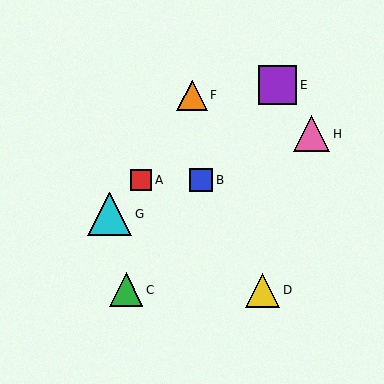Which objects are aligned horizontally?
Objects A, B are aligned horizontally.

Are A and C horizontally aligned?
No, A is at y≈180 and C is at y≈290.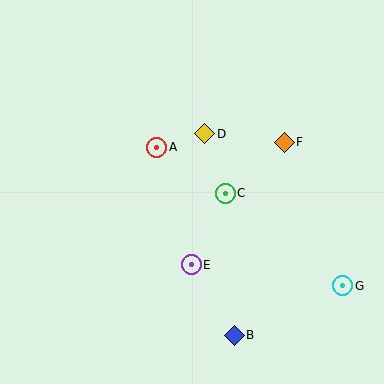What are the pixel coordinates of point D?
Point D is at (205, 134).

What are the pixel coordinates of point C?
Point C is at (225, 193).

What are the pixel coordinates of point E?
Point E is at (191, 265).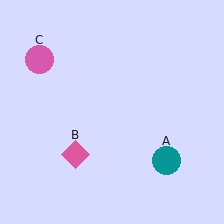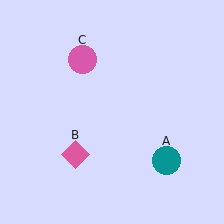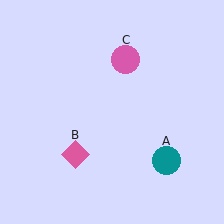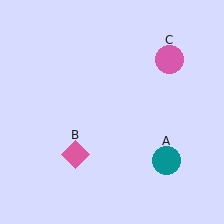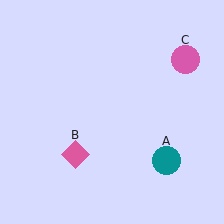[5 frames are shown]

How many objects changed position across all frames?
1 object changed position: pink circle (object C).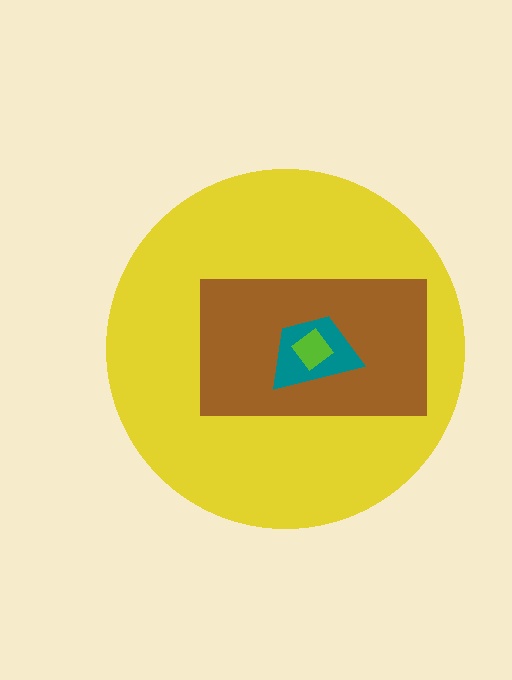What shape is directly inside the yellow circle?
The brown rectangle.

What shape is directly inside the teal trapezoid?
The lime diamond.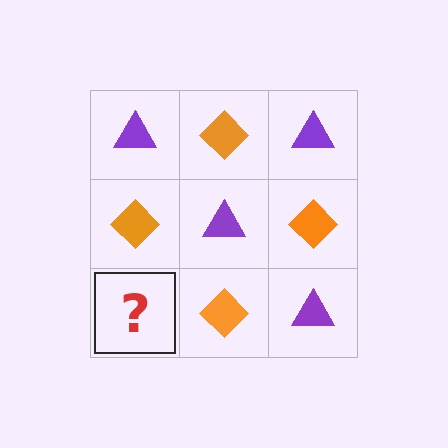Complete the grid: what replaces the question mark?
The question mark should be replaced with a purple triangle.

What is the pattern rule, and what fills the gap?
The rule is that it alternates purple triangle and orange diamond in a checkerboard pattern. The gap should be filled with a purple triangle.